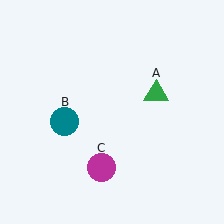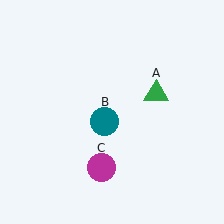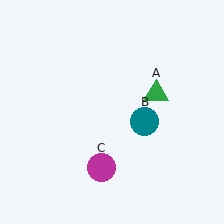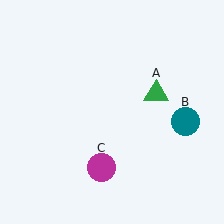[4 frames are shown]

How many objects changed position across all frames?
1 object changed position: teal circle (object B).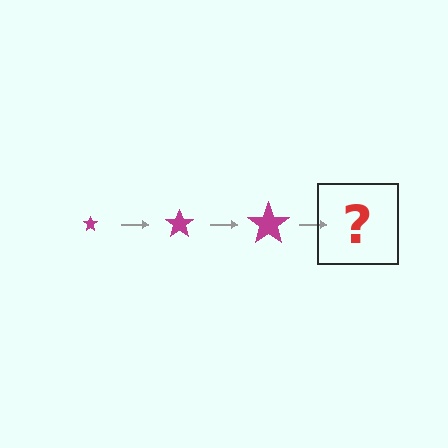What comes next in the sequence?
The next element should be a magenta star, larger than the previous one.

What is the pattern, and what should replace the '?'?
The pattern is that the star gets progressively larger each step. The '?' should be a magenta star, larger than the previous one.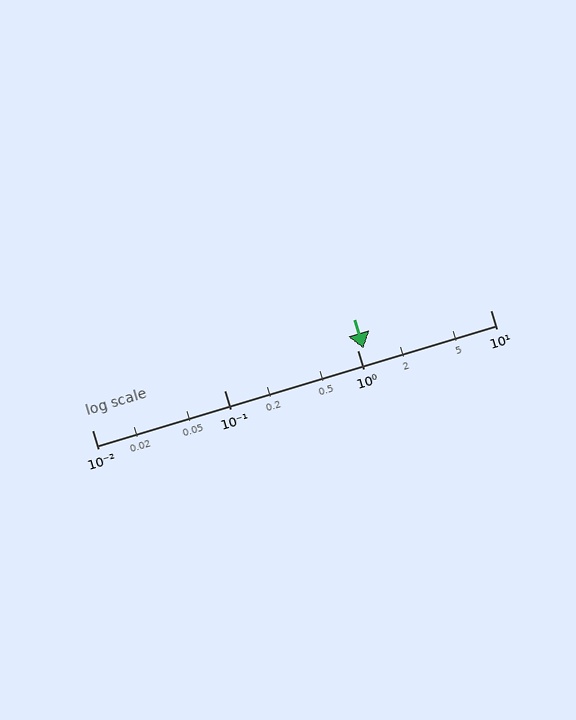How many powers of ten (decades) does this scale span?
The scale spans 3 decades, from 0.01 to 10.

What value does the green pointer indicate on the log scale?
The pointer indicates approximately 1.1.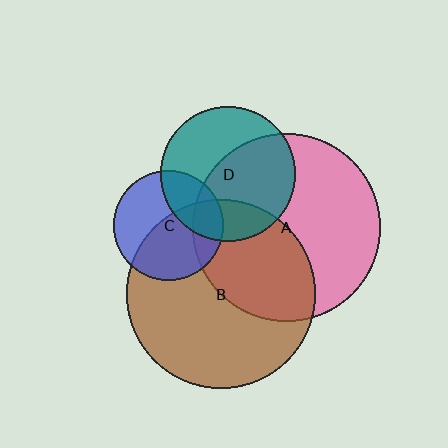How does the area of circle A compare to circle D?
Approximately 1.9 times.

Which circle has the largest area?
Circle B (brown).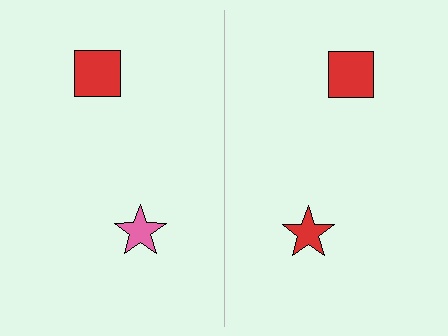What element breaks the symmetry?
The red star on the right side breaks the symmetry — its mirror counterpart is pink.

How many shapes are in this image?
There are 4 shapes in this image.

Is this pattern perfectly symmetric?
No, the pattern is not perfectly symmetric. The red star on the right side breaks the symmetry — its mirror counterpart is pink.